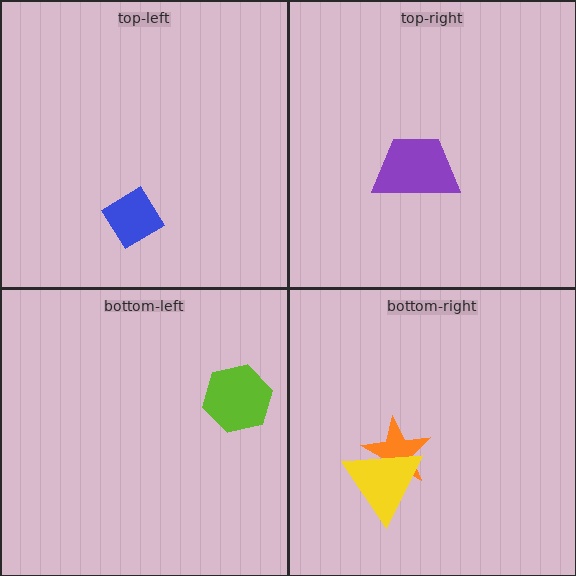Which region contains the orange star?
The bottom-right region.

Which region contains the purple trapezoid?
The top-right region.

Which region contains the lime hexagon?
The bottom-left region.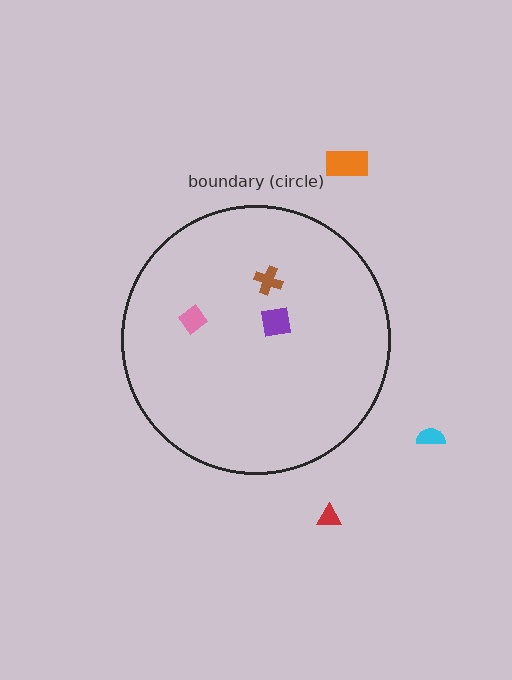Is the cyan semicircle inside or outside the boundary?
Outside.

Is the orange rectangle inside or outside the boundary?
Outside.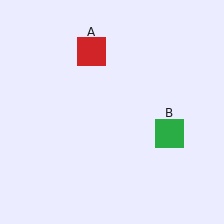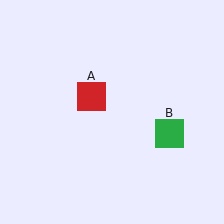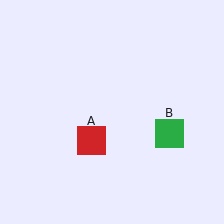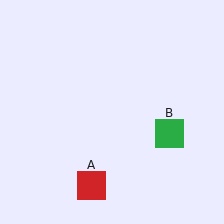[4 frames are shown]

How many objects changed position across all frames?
1 object changed position: red square (object A).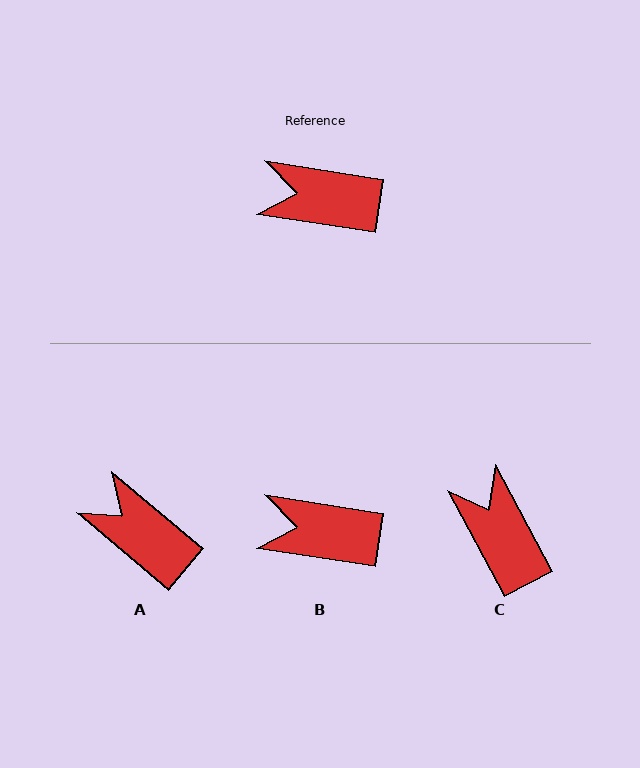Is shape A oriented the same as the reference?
No, it is off by about 31 degrees.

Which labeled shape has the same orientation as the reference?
B.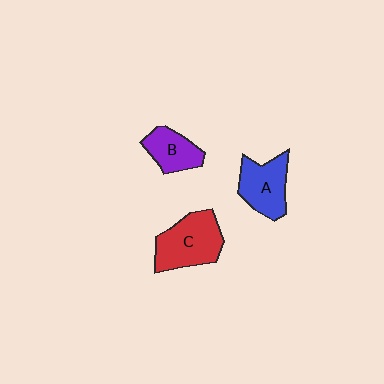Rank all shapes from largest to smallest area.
From largest to smallest: C (red), A (blue), B (purple).